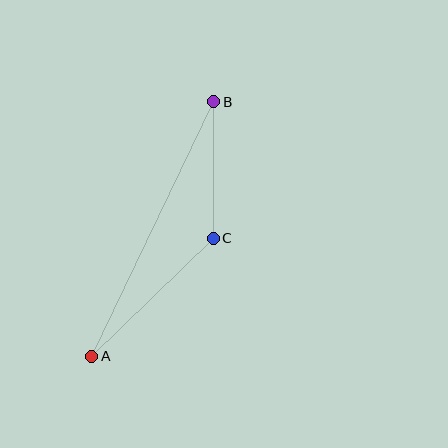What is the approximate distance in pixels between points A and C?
The distance between A and C is approximately 170 pixels.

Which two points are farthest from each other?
Points A and B are farthest from each other.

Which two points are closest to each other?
Points B and C are closest to each other.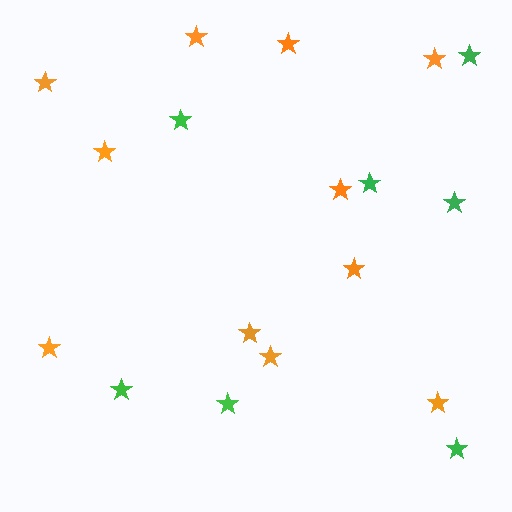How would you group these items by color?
There are 2 groups: one group of orange stars (11) and one group of green stars (7).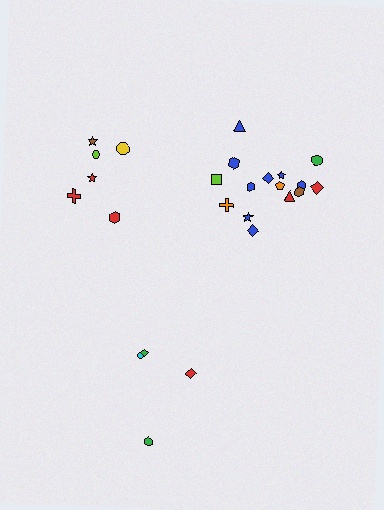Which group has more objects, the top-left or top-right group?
The top-right group.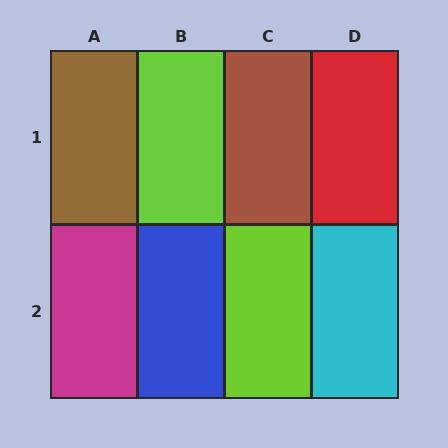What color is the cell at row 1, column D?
Red.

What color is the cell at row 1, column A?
Brown.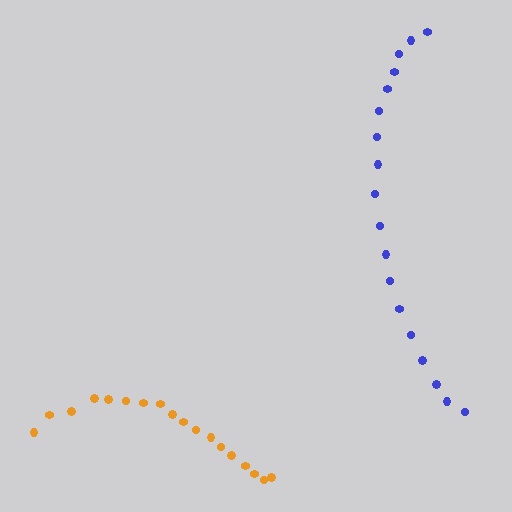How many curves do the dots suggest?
There are 2 distinct paths.